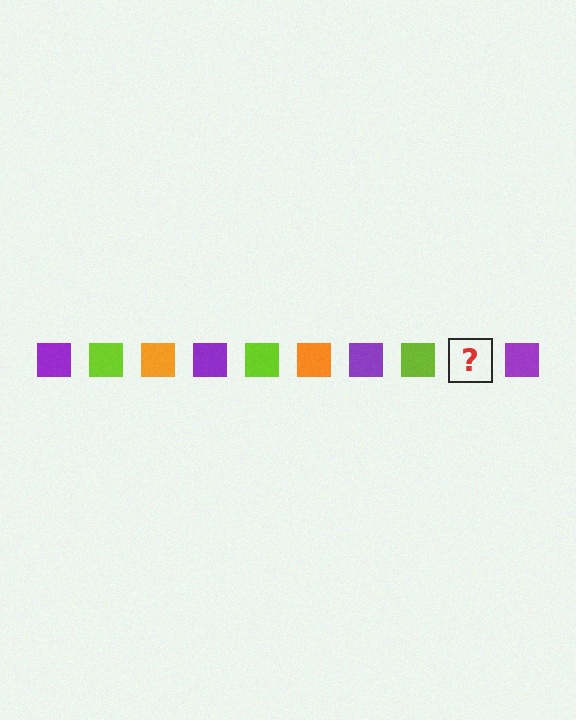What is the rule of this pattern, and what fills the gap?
The rule is that the pattern cycles through purple, lime, orange squares. The gap should be filled with an orange square.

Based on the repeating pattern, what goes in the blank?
The blank should be an orange square.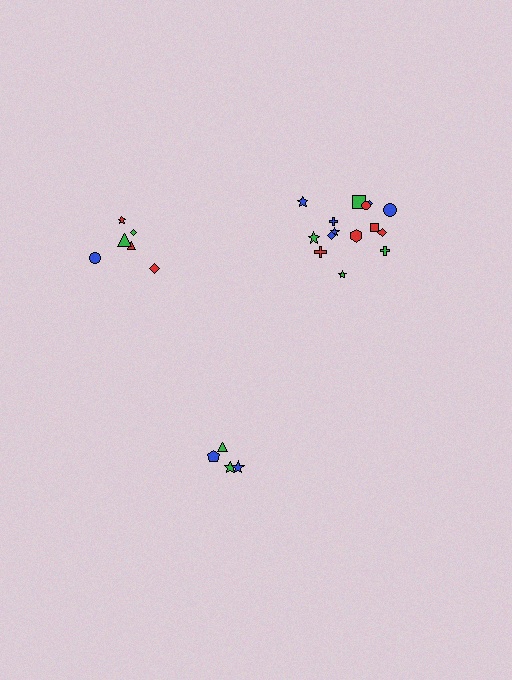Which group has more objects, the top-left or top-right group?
The top-right group.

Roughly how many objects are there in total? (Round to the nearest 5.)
Roughly 25 objects in total.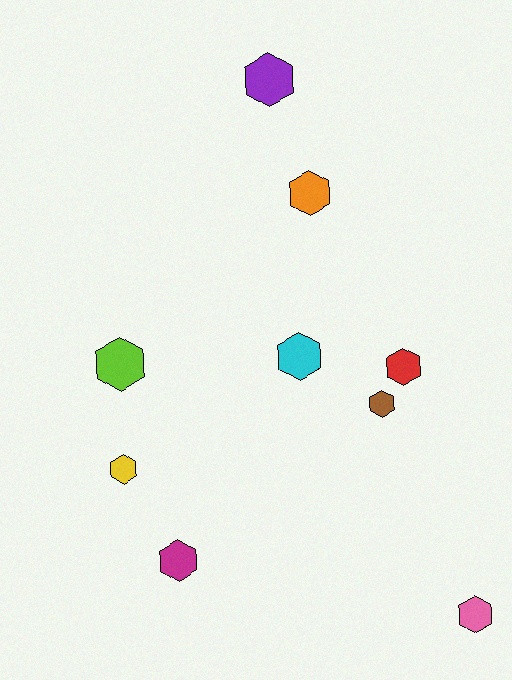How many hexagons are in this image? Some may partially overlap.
There are 9 hexagons.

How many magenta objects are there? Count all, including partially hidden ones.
There is 1 magenta object.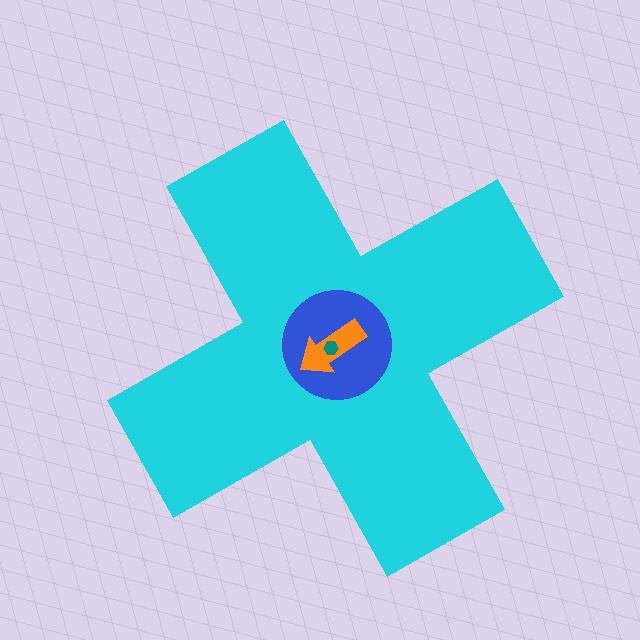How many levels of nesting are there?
4.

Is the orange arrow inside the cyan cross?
Yes.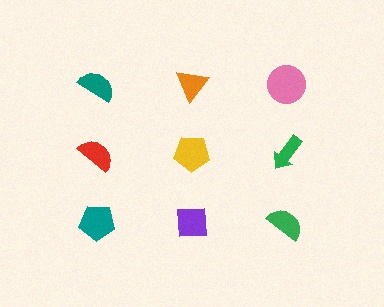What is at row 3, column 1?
A teal pentagon.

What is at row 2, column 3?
A green arrow.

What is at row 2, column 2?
A yellow pentagon.